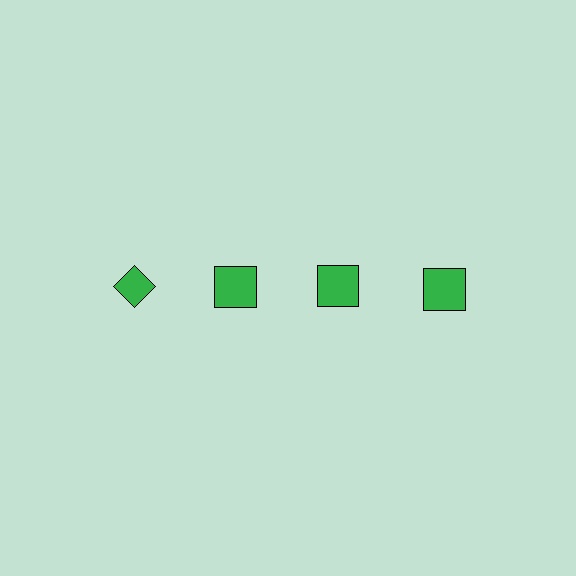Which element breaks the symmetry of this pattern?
The green diamond in the top row, leftmost column breaks the symmetry. All other shapes are green squares.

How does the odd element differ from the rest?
It has a different shape: diamond instead of square.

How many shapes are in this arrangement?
There are 4 shapes arranged in a grid pattern.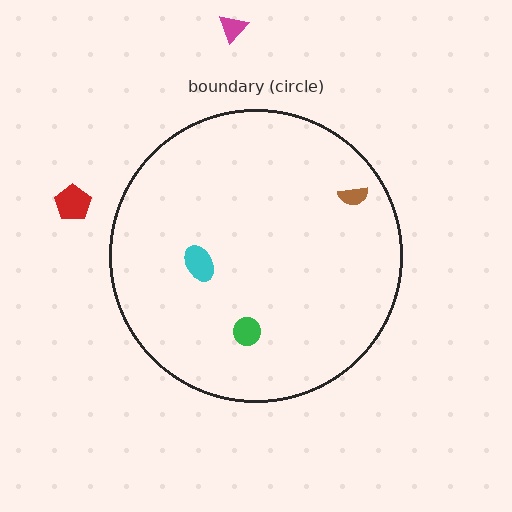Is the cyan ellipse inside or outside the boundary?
Inside.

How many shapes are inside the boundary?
3 inside, 2 outside.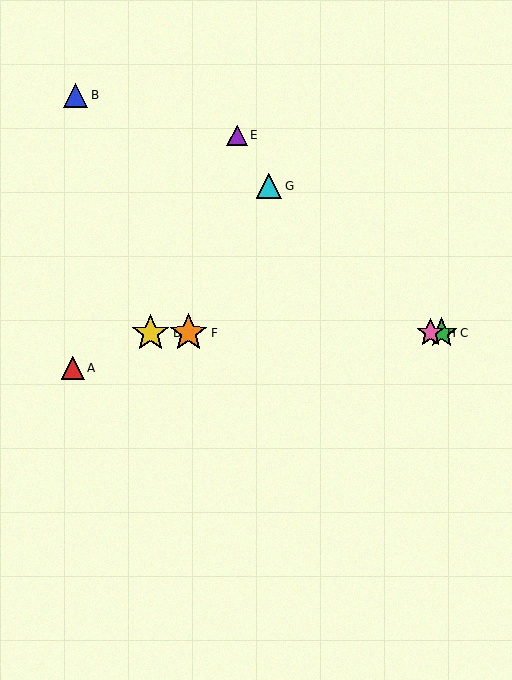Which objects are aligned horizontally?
Objects C, D, F, H are aligned horizontally.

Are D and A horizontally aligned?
No, D is at y≈333 and A is at y≈368.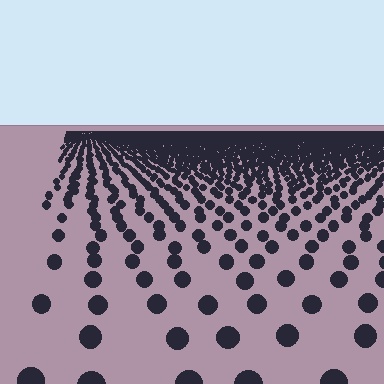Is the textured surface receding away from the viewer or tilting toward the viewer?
The surface is receding away from the viewer. Texture elements get smaller and denser toward the top.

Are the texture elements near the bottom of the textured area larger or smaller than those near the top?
Larger. Near the bottom, elements are closer to the viewer and appear at a bigger on-screen size.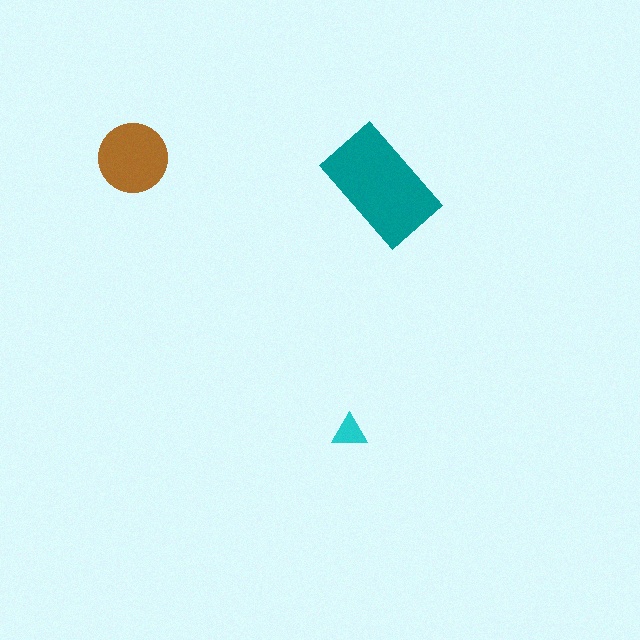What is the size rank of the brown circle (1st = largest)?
2nd.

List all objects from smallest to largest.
The cyan triangle, the brown circle, the teal rectangle.